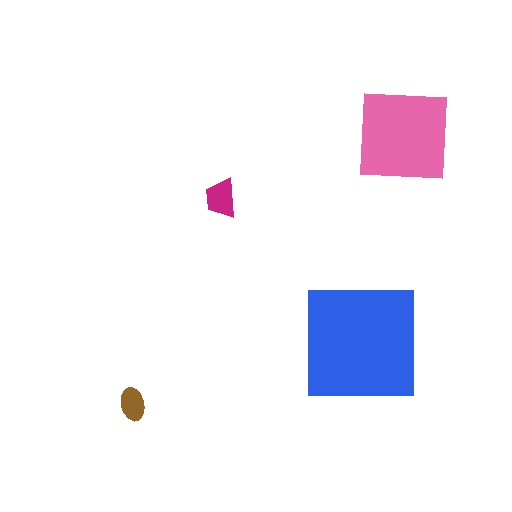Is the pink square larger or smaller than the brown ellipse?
Larger.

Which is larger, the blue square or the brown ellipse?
The blue square.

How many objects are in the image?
There are 4 objects in the image.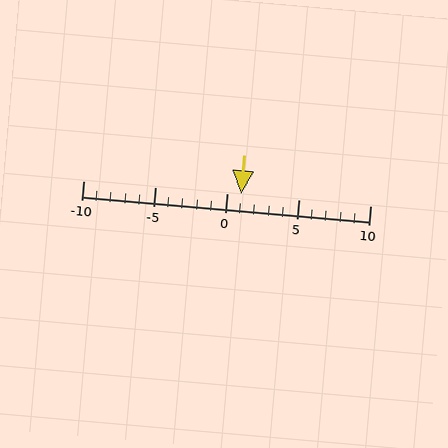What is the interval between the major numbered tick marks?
The major tick marks are spaced 5 units apart.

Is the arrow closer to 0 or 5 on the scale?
The arrow is closer to 0.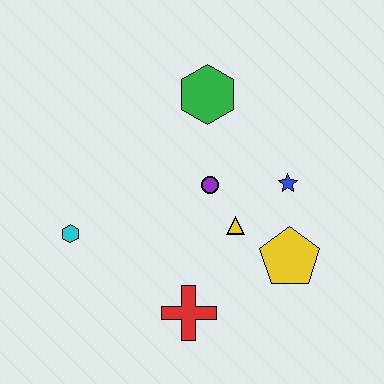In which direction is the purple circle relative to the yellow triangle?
The purple circle is above the yellow triangle.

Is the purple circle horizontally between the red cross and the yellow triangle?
Yes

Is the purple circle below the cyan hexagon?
No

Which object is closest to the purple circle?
The yellow triangle is closest to the purple circle.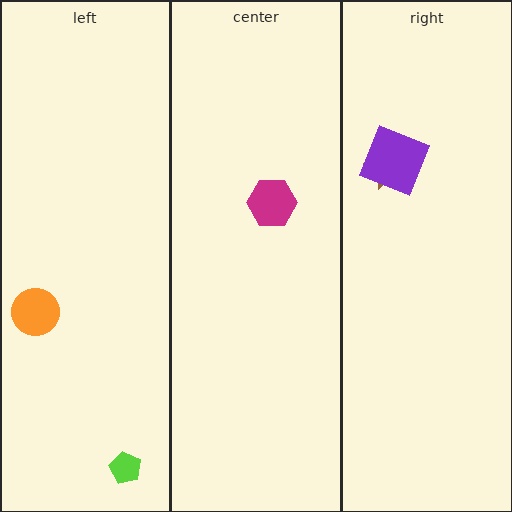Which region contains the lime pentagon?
The left region.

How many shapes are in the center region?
1.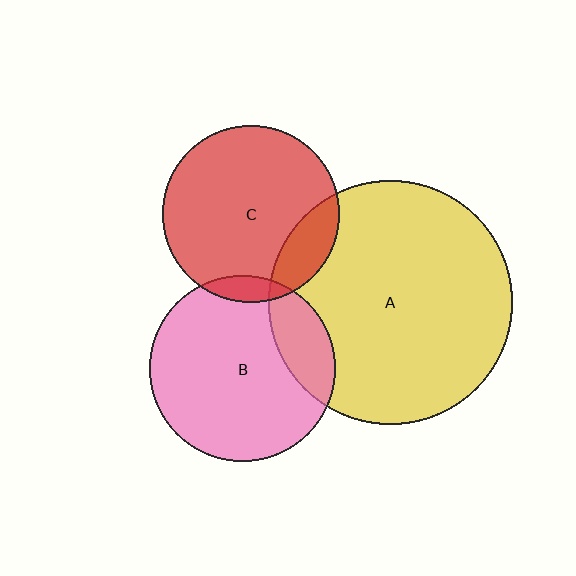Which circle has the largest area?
Circle A (yellow).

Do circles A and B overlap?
Yes.